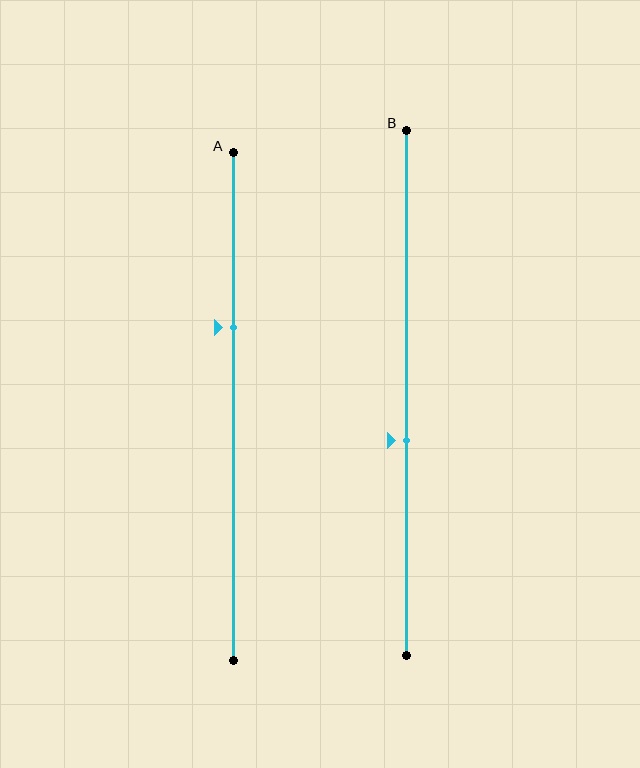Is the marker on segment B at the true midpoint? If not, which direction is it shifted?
No, the marker on segment B is shifted downward by about 9% of the segment length.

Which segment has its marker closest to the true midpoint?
Segment B has its marker closest to the true midpoint.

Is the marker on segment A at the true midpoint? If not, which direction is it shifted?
No, the marker on segment A is shifted upward by about 16% of the segment length.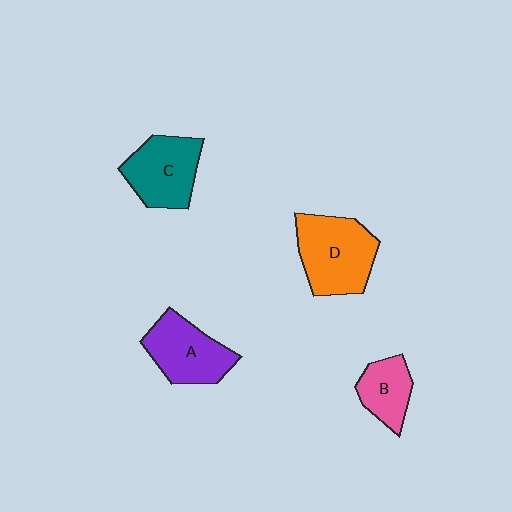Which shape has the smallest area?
Shape B (pink).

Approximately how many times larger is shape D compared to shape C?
Approximately 1.2 times.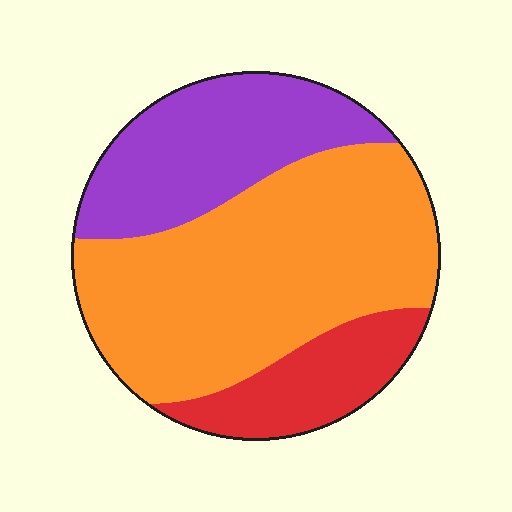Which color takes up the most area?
Orange, at roughly 55%.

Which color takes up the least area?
Red, at roughly 15%.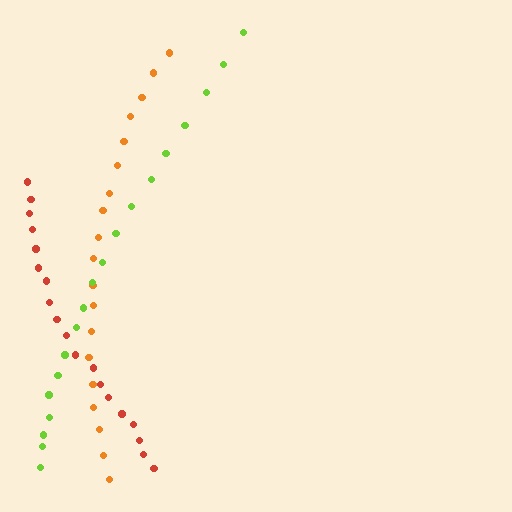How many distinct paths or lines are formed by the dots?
There are 3 distinct paths.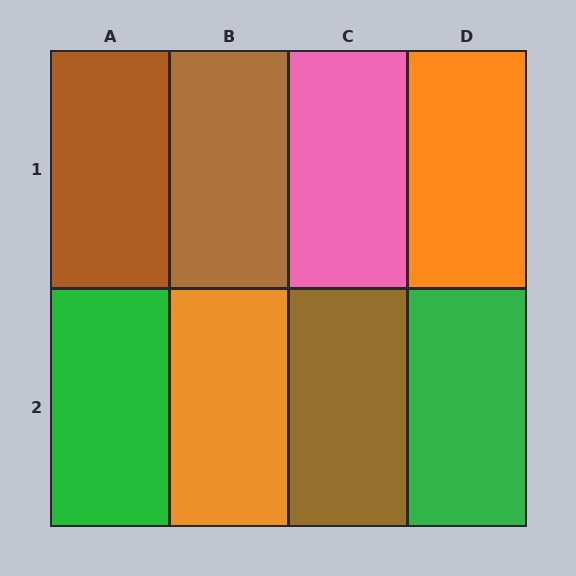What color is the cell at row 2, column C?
Brown.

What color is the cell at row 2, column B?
Orange.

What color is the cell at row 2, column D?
Green.